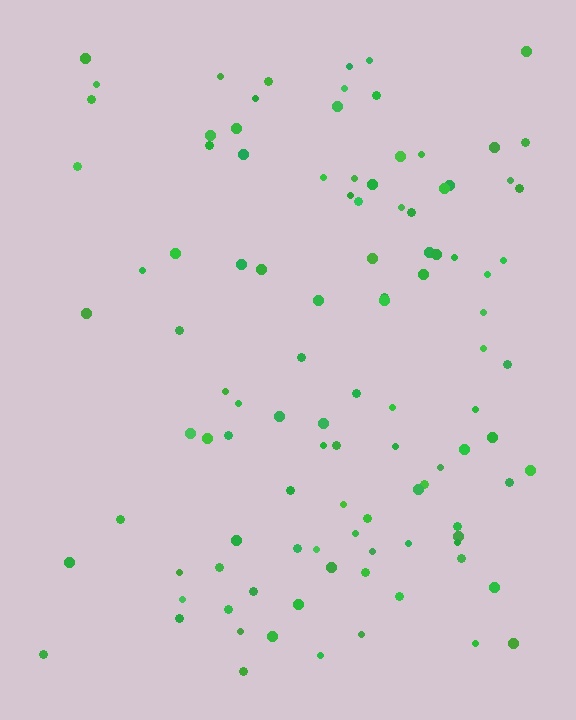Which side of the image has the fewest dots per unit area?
The left.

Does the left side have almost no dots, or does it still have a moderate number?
Still a moderate number, just noticeably fewer than the right.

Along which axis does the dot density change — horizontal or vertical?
Horizontal.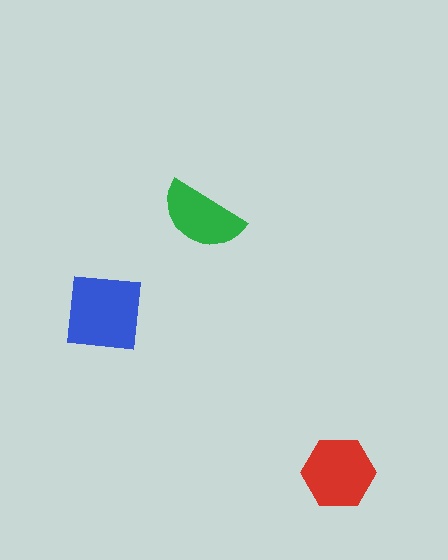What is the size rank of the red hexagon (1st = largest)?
2nd.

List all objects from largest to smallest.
The blue square, the red hexagon, the green semicircle.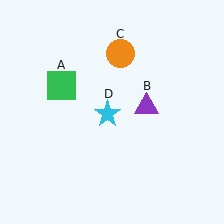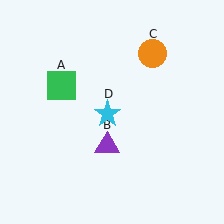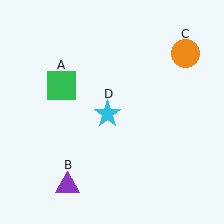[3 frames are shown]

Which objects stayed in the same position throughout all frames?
Green square (object A) and cyan star (object D) remained stationary.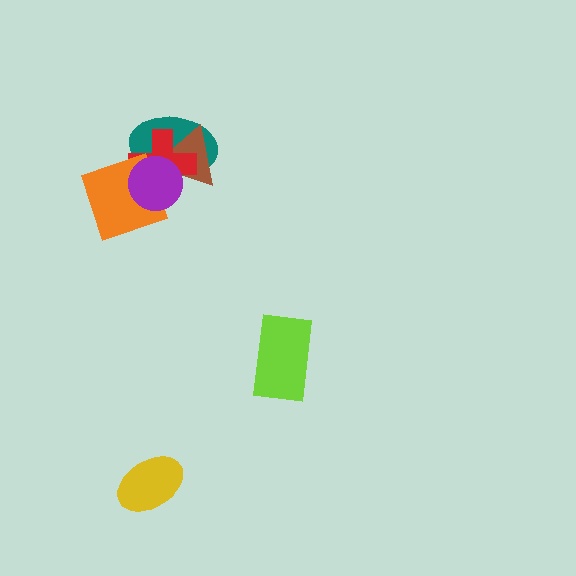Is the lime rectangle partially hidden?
No, no other shape covers it.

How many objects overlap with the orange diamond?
4 objects overlap with the orange diamond.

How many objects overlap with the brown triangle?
4 objects overlap with the brown triangle.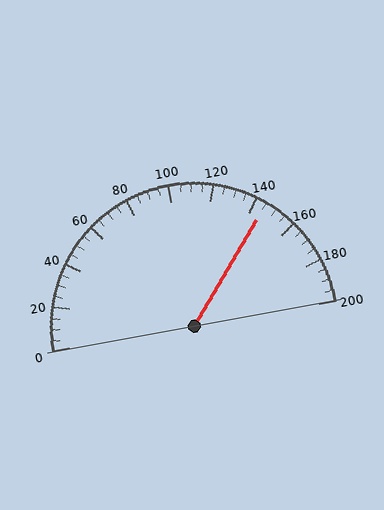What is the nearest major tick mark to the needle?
The nearest major tick mark is 140.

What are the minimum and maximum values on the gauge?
The gauge ranges from 0 to 200.